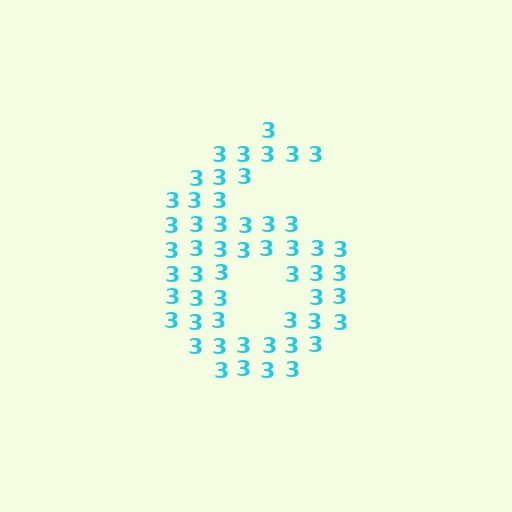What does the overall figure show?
The overall figure shows the digit 6.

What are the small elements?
The small elements are digit 3's.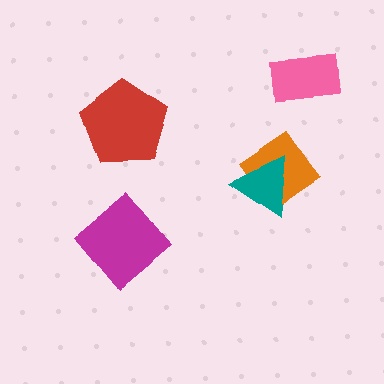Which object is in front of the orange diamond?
The teal triangle is in front of the orange diamond.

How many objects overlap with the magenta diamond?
0 objects overlap with the magenta diamond.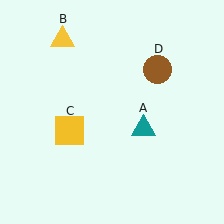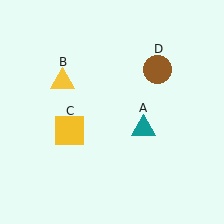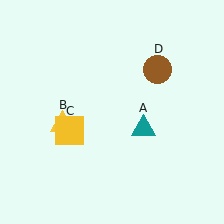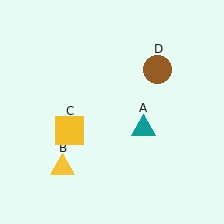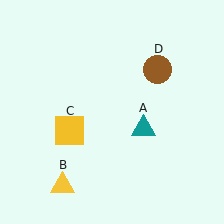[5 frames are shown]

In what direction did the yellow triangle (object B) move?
The yellow triangle (object B) moved down.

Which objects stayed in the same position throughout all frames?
Teal triangle (object A) and yellow square (object C) and brown circle (object D) remained stationary.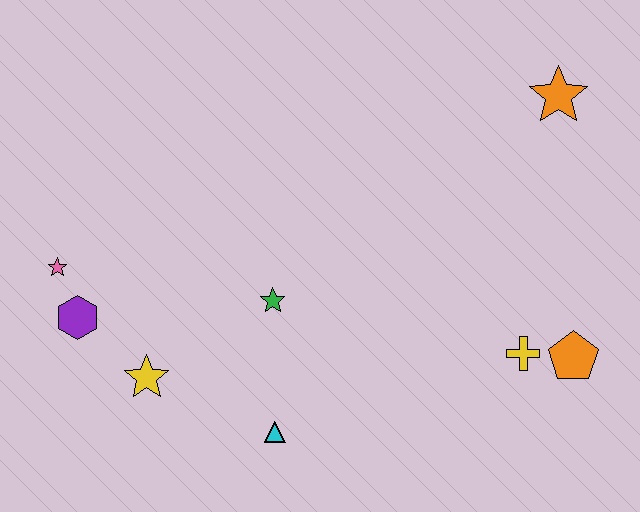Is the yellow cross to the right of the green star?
Yes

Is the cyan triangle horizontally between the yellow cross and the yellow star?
Yes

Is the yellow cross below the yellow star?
No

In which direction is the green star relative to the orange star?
The green star is to the left of the orange star.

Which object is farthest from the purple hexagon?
The orange star is farthest from the purple hexagon.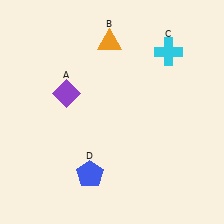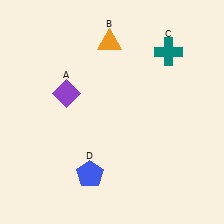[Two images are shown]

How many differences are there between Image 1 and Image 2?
There is 1 difference between the two images.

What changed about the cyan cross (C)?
In Image 1, C is cyan. In Image 2, it changed to teal.